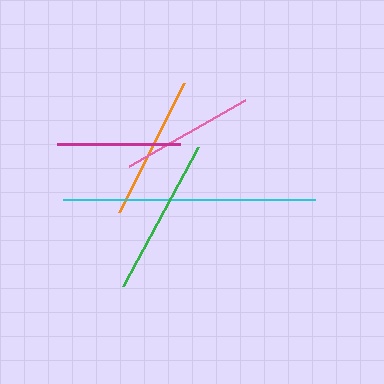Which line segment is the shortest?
The magenta line is the shortest at approximately 123 pixels.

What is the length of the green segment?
The green segment is approximately 158 pixels long.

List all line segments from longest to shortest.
From longest to shortest: cyan, green, orange, pink, magenta.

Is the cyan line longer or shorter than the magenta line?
The cyan line is longer than the magenta line.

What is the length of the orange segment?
The orange segment is approximately 145 pixels long.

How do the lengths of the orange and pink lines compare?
The orange and pink lines are approximately the same length.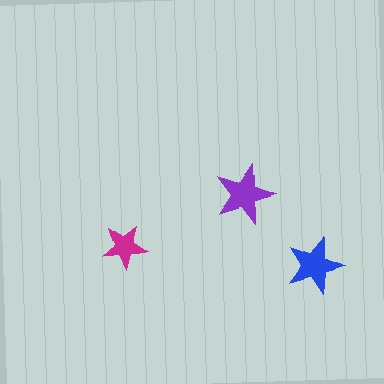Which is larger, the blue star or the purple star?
The purple one.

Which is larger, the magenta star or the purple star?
The purple one.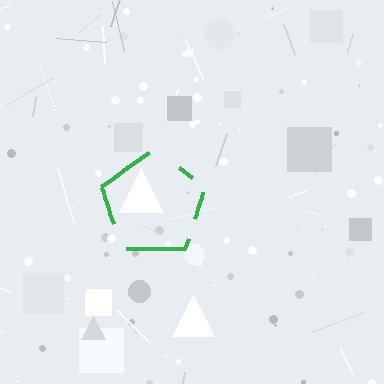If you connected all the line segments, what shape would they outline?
They would outline a pentagon.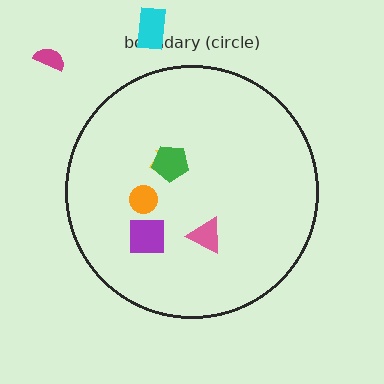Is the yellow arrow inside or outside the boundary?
Inside.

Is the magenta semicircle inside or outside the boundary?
Outside.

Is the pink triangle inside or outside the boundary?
Inside.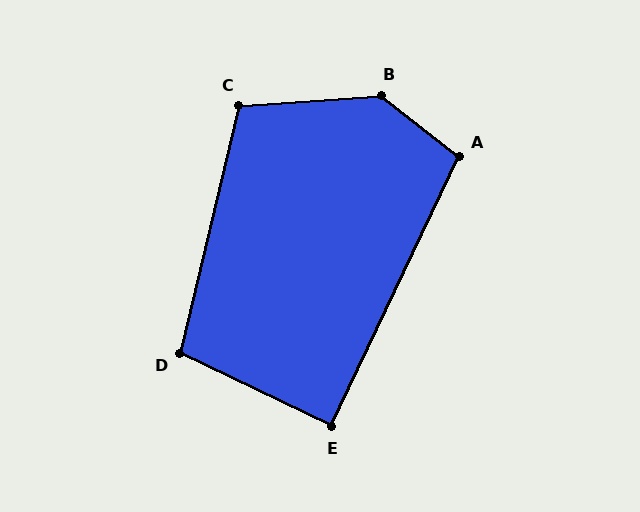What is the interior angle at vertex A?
Approximately 102 degrees (obtuse).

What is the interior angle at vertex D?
Approximately 102 degrees (obtuse).